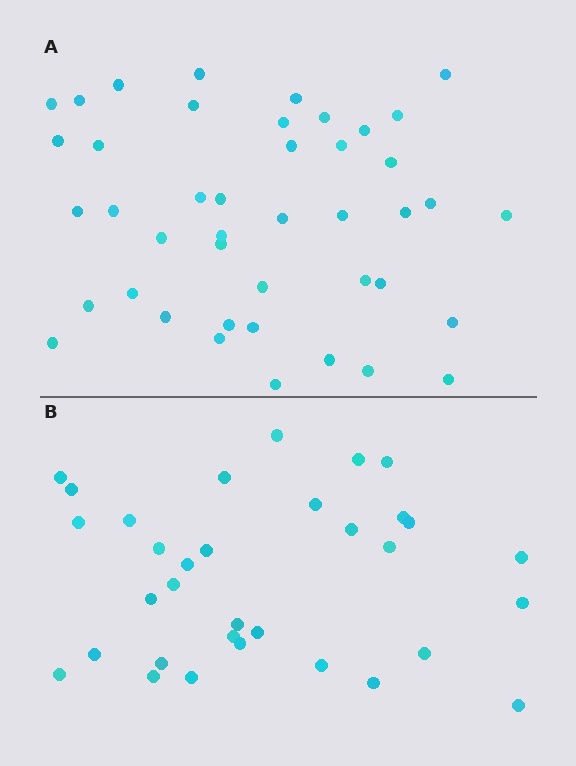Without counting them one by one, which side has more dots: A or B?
Region A (the top region) has more dots.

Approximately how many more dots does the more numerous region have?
Region A has roughly 10 or so more dots than region B.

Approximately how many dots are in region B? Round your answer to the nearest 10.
About 30 dots. (The exact count is 33, which rounds to 30.)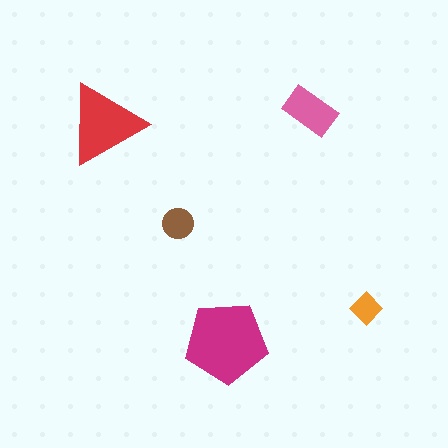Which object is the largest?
The magenta pentagon.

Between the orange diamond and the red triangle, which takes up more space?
The red triangle.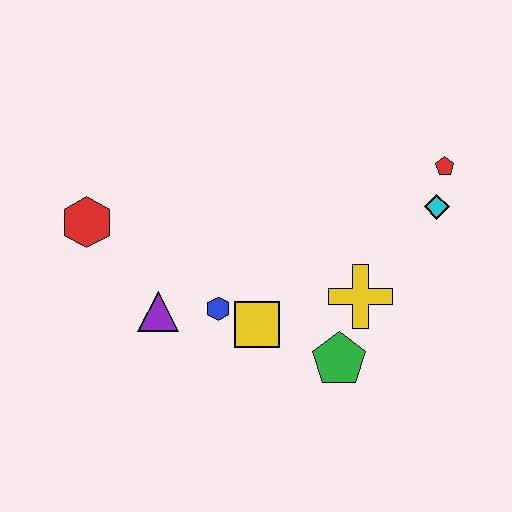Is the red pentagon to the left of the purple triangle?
No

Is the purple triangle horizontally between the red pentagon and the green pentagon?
No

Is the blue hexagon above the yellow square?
Yes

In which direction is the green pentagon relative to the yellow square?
The green pentagon is to the right of the yellow square.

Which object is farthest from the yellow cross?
The red hexagon is farthest from the yellow cross.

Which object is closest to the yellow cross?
The green pentagon is closest to the yellow cross.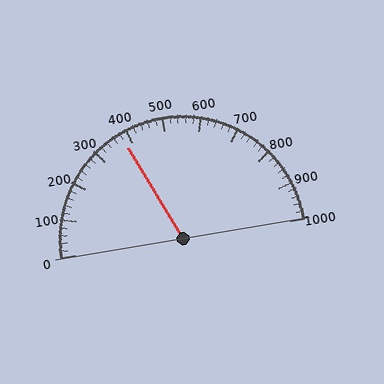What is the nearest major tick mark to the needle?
The nearest major tick mark is 400.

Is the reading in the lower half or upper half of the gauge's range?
The reading is in the lower half of the range (0 to 1000).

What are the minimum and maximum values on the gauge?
The gauge ranges from 0 to 1000.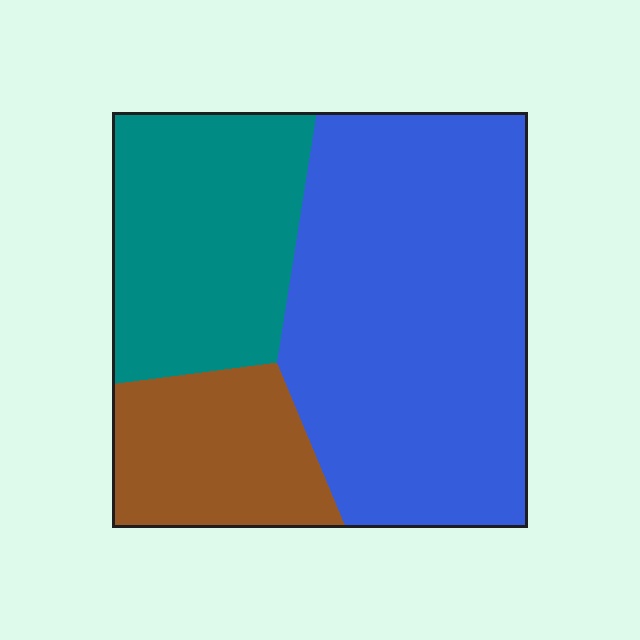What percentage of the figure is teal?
Teal takes up about one quarter (1/4) of the figure.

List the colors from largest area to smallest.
From largest to smallest: blue, teal, brown.